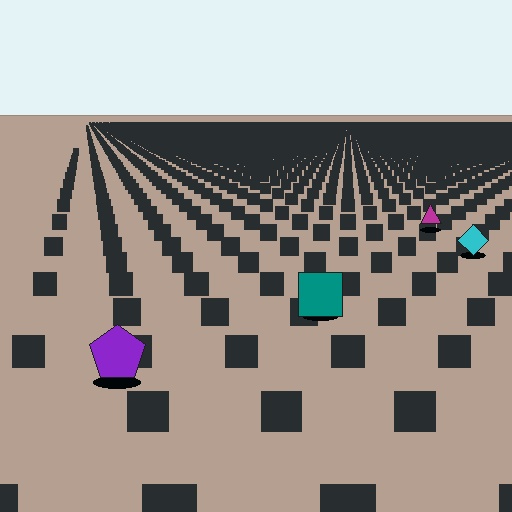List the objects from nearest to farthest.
From nearest to farthest: the purple pentagon, the teal square, the cyan diamond, the magenta triangle.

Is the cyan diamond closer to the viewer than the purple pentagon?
No. The purple pentagon is closer — you can tell from the texture gradient: the ground texture is coarser near it.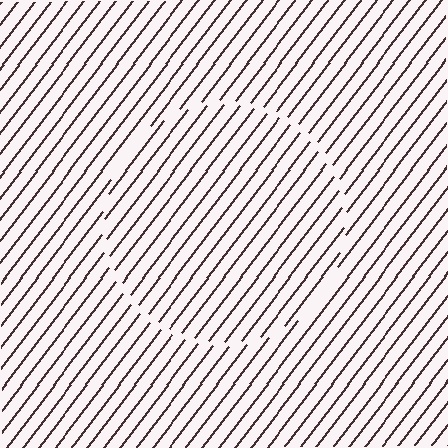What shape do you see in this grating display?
An illusory circle. The interior of the shape contains the same grating, shifted by half a period — the contour is defined by the phase discontinuity where line-ends from the inner and outer gratings abut.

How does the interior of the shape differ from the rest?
The interior of the shape contains the same grating, shifted by half a period — the contour is defined by the phase discontinuity where line-ends from the inner and outer gratings abut.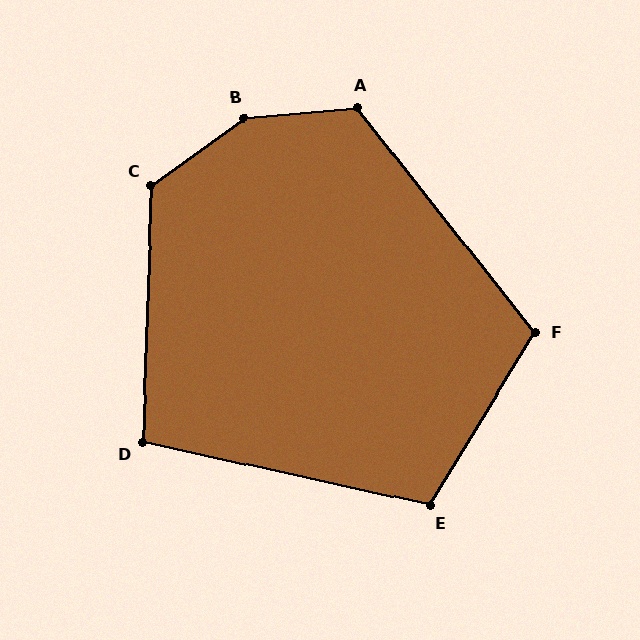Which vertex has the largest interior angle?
B, at approximately 149 degrees.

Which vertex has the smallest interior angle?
D, at approximately 100 degrees.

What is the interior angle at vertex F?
Approximately 110 degrees (obtuse).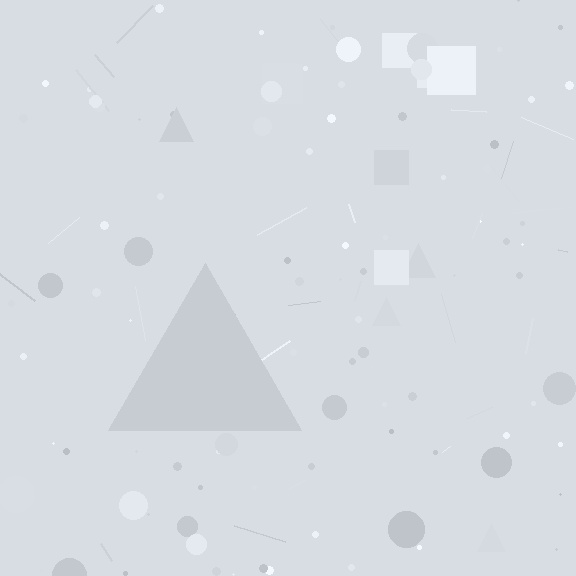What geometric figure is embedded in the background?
A triangle is embedded in the background.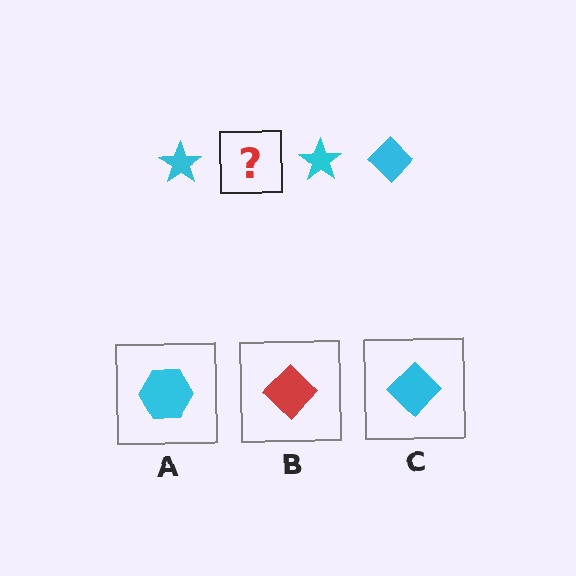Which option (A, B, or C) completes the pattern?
C.